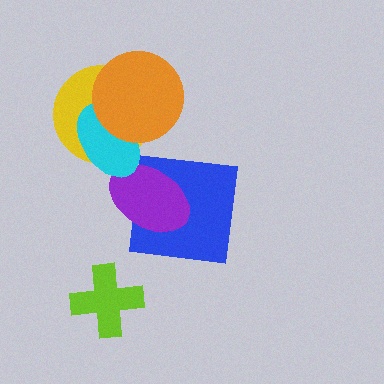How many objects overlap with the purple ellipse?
2 objects overlap with the purple ellipse.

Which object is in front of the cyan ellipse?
The orange circle is in front of the cyan ellipse.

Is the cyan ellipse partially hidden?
Yes, it is partially covered by another shape.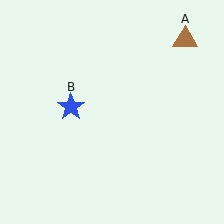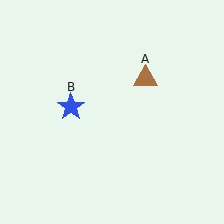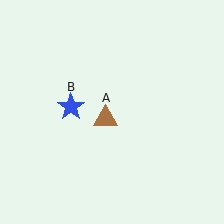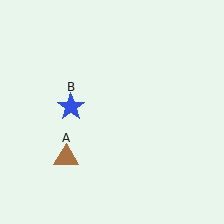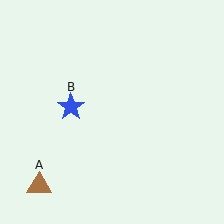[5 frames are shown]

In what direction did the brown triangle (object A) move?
The brown triangle (object A) moved down and to the left.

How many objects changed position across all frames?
1 object changed position: brown triangle (object A).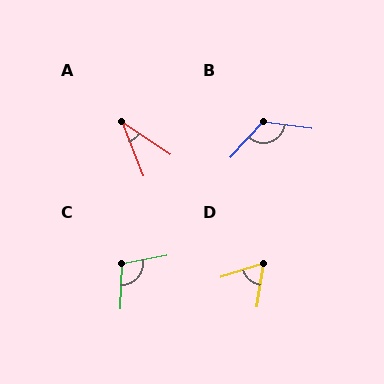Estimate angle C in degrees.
Approximately 103 degrees.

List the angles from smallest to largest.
A (35°), D (63°), C (103°), B (125°).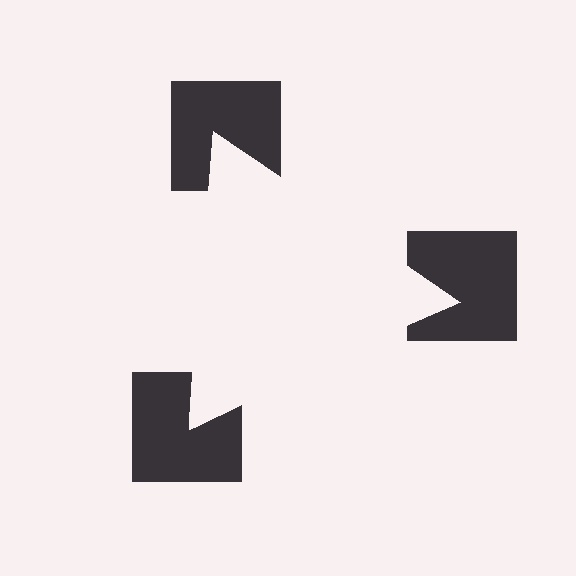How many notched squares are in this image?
There are 3 — one at each vertex of the illusory triangle.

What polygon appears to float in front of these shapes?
An illusory triangle — its edges are inferred from the aligned wedge cuts in the notched squares, not physically drawn.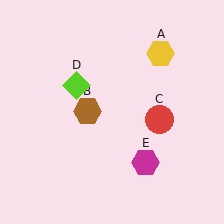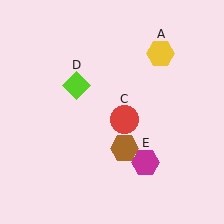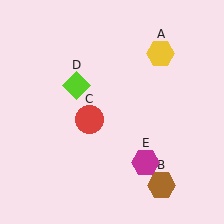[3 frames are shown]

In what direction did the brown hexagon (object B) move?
The brown hexagon (object B) moved down and to the right.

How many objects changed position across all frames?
2 objects changed position: brown hexagon (object B), red circle (object C).